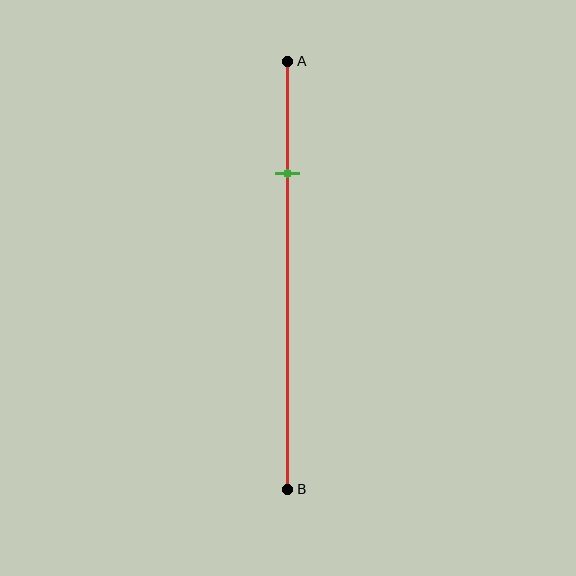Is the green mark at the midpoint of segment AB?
No, the mark is at about 25% from A, not at the 50% midpoint.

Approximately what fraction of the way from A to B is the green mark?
The green mark is approximately 25% of the way from A to B.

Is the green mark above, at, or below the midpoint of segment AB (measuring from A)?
The green mark is above the midpoint of segment AB.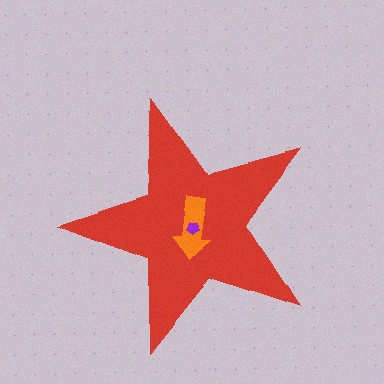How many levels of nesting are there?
3.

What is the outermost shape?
The red star.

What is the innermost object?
The purple pentagon.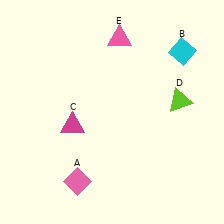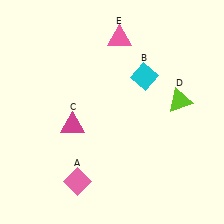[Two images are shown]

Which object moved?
The cyan diamond (B) moved left.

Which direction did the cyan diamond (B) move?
The cyan diamond (B) moved left.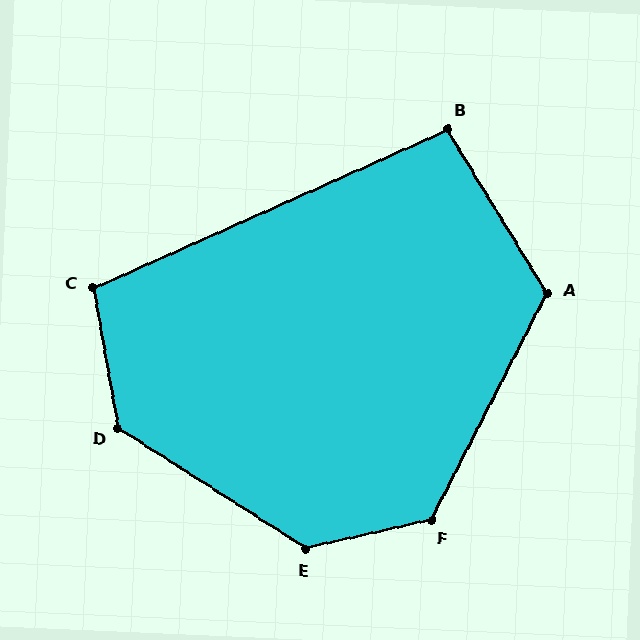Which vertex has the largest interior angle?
E, at approximately 135 degrees.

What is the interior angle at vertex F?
Approximately 130 degrees (obtuse).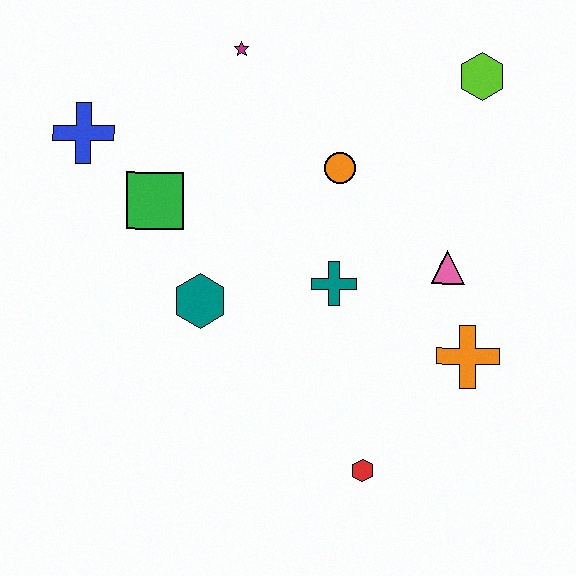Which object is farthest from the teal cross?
The blue cross is farthest from the teal cross.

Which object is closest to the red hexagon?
The orange cross is closest to the red hexagon.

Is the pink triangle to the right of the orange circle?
Yes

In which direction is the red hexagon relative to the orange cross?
The red hexagon is below the orange cross.